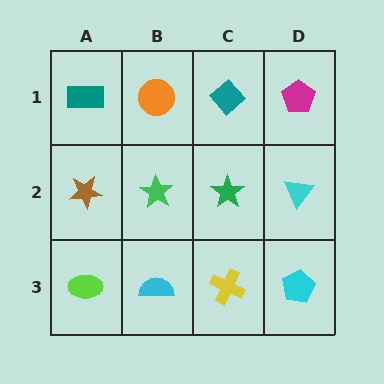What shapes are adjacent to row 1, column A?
A brown star (row 2, column A), an orange circle (row 1, column B).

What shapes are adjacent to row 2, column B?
An orange circle (row 1, column B), a cyan semicircle (row 3, column B), a brown star (row 2, column A), a green star (row 2, column C).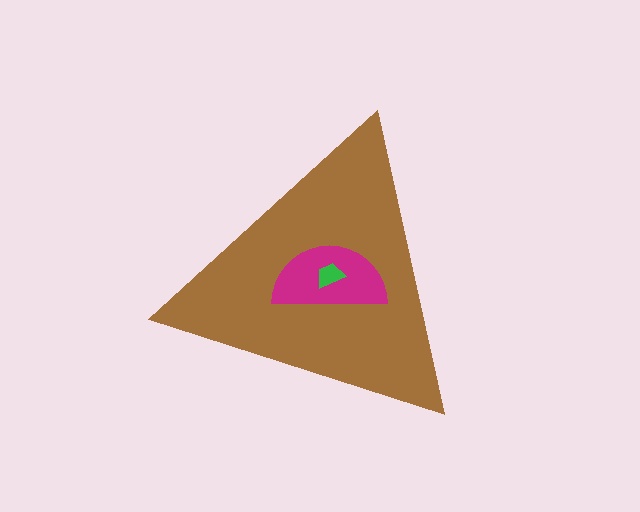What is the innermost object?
The green trapezoid.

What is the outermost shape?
The brown triangle.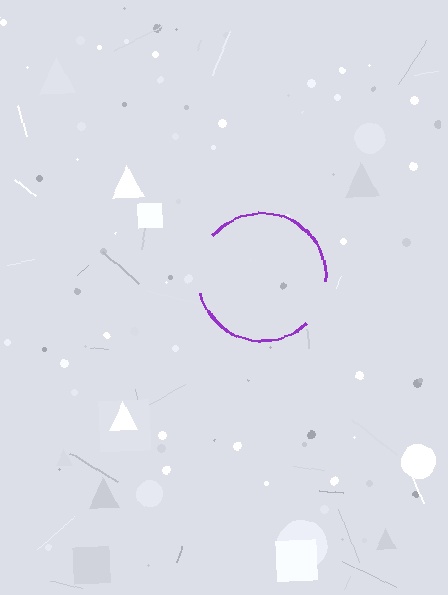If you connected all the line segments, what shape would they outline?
They would outline a circle.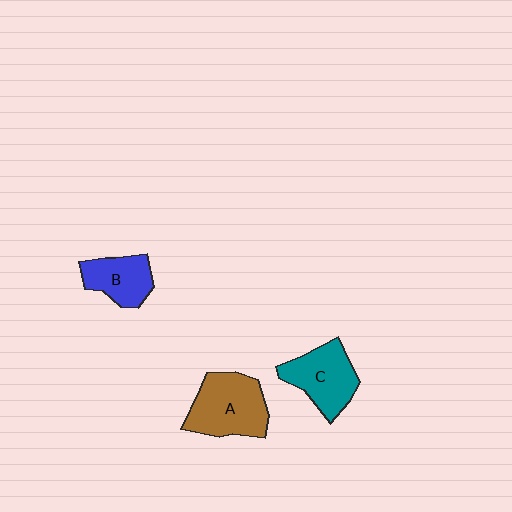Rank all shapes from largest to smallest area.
From largest to smallest: A (brown), C (teal), B (blue).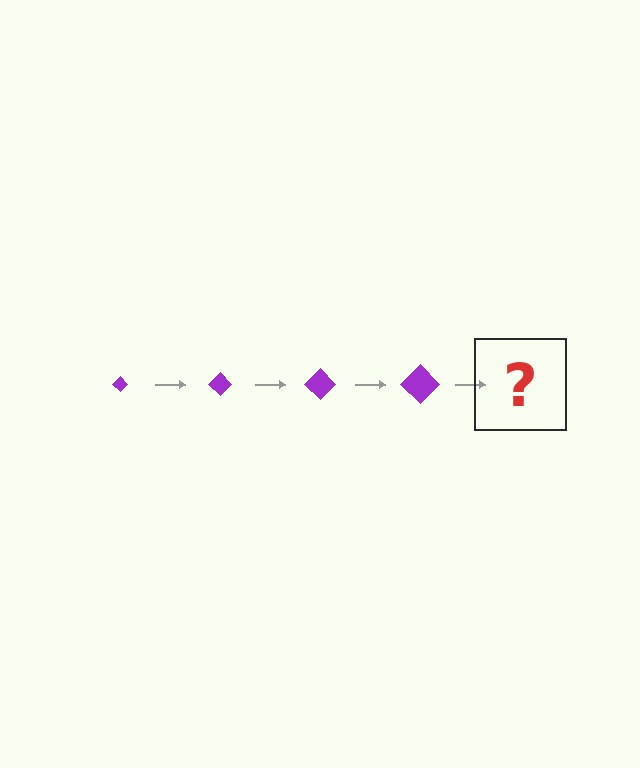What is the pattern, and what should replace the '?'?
The pattern is that the diamond gets progressively larger each step. The '?' should be a purple diamond, larger than the previous one.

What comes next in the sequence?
The next element should be a purple diamond, larger than the previous one.